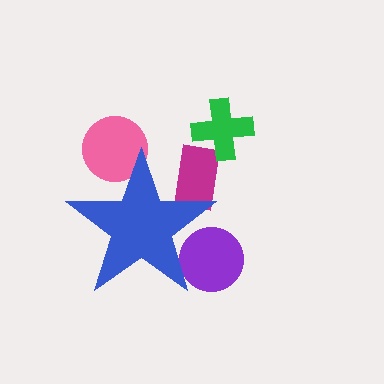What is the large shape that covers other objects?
A blue star.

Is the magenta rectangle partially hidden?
Yes, the magenta rectangle is partially hidden behind the blue star.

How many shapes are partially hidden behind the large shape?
3 shapes are partially hidden.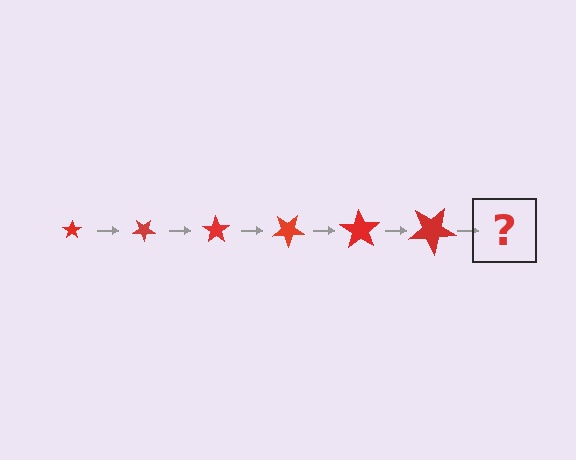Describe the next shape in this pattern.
It should be a star, larger than the previous one and rotated 210 degrees from the start.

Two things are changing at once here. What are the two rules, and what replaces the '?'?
The two rules are that the star grows larger each step and it rotates 35 degrees each step. The '?' should be a star, larger than the previous one and rotated 210 degrees from the start.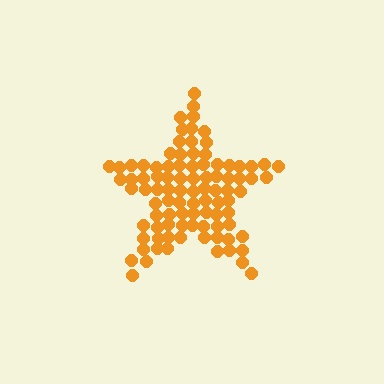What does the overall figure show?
The overall figure shows a star.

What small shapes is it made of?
It is made of small circles.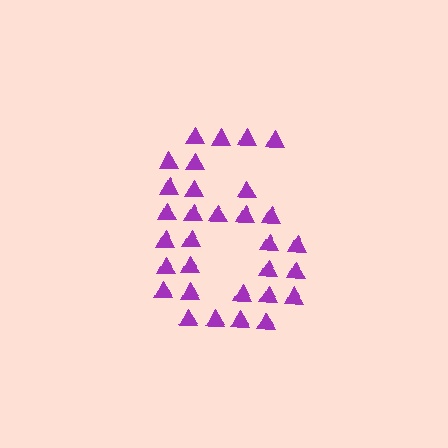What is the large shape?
The large shape is the digit 6.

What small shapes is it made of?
It is made of small triangles.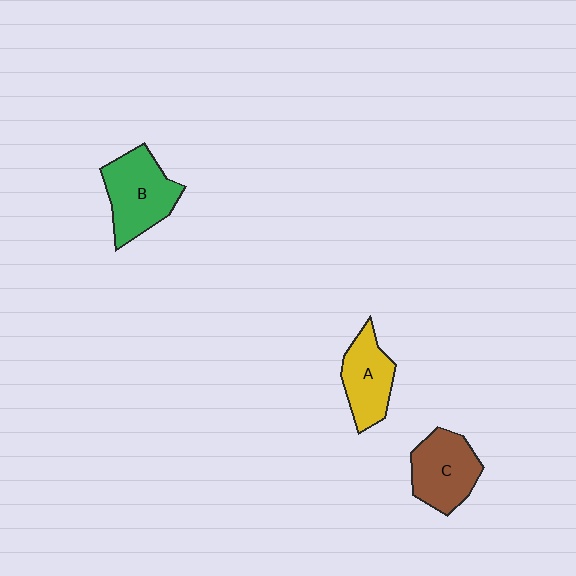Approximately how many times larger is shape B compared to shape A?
Approximately 1.3 times.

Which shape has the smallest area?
Shape A (yellow).